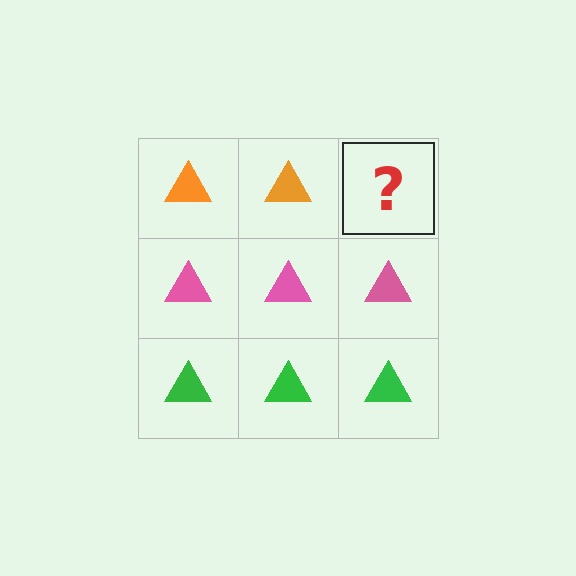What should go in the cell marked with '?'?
The missing cell should contain an orange triangle.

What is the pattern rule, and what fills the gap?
The rule is that each row has a consistent color. The gap should be filled with an orange triangle.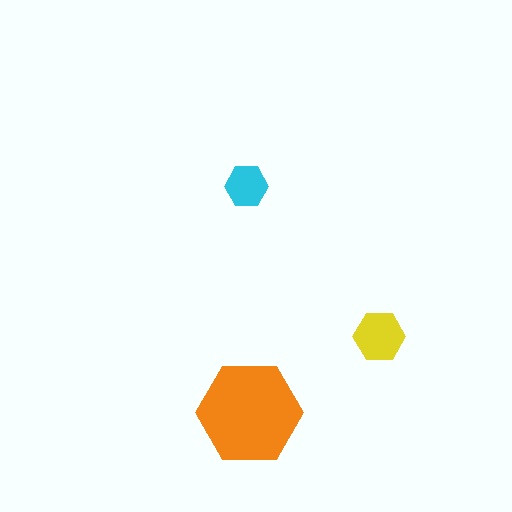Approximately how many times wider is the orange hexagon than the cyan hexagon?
About 2.5 times wider.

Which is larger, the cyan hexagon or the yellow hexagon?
The yellow one.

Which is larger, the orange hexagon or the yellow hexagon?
The orange one.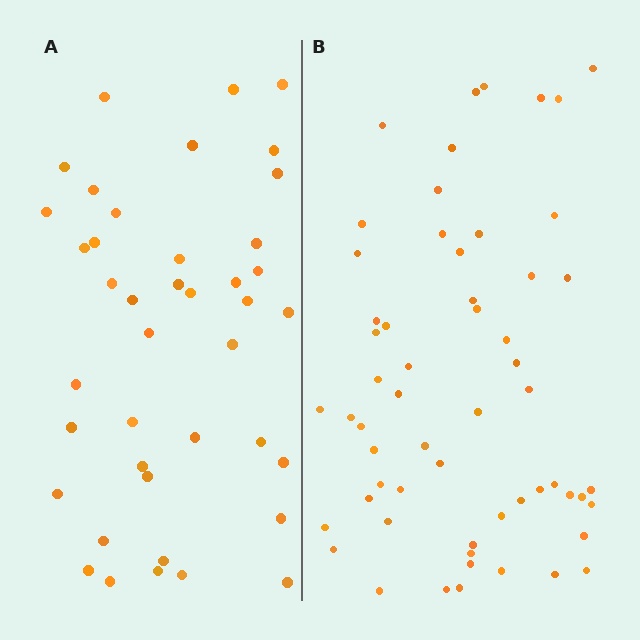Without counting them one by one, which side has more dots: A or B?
Region B (the right region) has more dots.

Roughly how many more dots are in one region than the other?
Region B has approximately 15 more dots than region A.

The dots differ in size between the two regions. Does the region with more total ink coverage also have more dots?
No. Region A has more total ink coverage because its dots are larger, but region B actually contains more individual dots. Total area can be misleading — the number of items is what matters here.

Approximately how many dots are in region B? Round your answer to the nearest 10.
About 60 dots. (The exact count is 58, which rounds to 60.)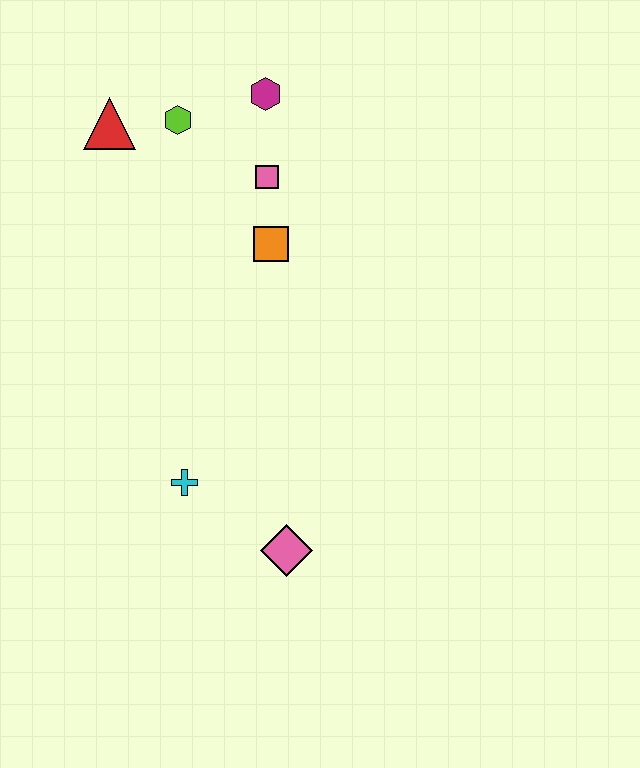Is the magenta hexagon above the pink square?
Yes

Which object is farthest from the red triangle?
The pink diamond is farthest from the red triangle.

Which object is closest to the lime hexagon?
The red triangle is closest to the lime hexagon.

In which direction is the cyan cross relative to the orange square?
The cyan cross is below the orange square.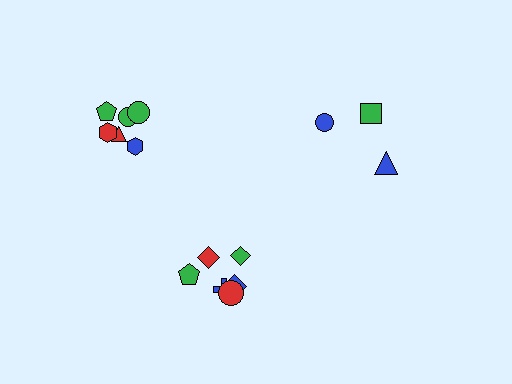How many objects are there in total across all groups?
There are 15 objects.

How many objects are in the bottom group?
There are 6 objects.